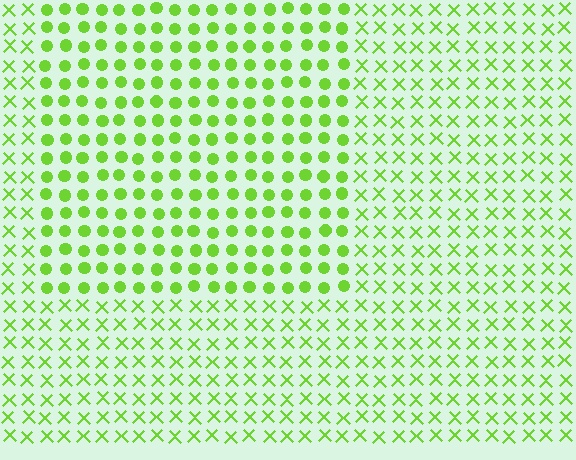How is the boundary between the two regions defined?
The boundary is defined by a change in element shape: circles inside vs. X marks outside. All elements share the same color and spacing.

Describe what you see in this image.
The image is filled with small lime elements arranged in a uniform grid. A rectangle-shaped region contains circles, while the surrounding area contains X marks. The boundary is defined purely by the change in element shape.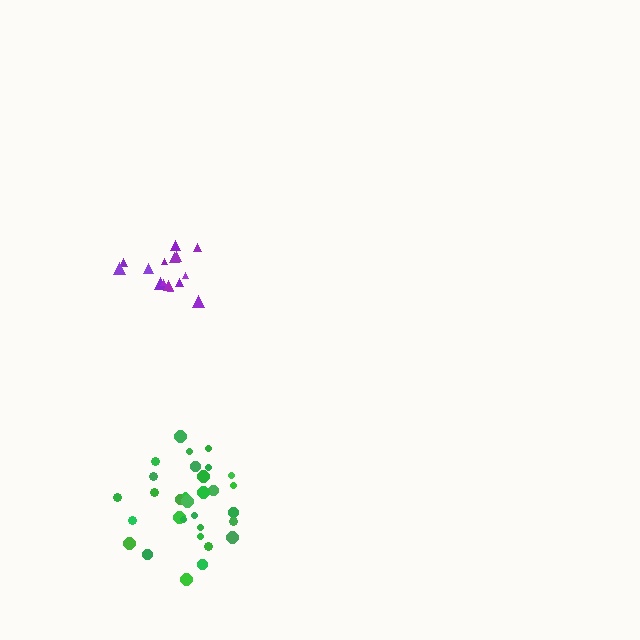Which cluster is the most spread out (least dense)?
Purple.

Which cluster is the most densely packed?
Green.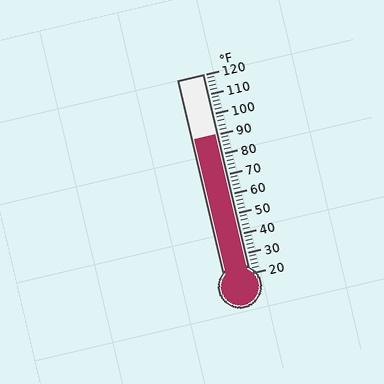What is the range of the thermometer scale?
The thermometer scale ranges from 20°F to 120°F.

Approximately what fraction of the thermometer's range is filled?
The thermometer is filled to approximately 70% of its range.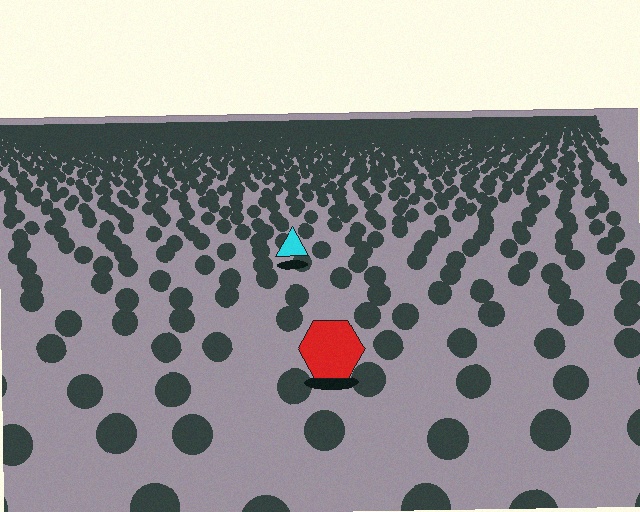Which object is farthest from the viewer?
The cyan triangle is farthest from the viewer. It appears smaller and the ground texture around it is denser.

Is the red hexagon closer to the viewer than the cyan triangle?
Yes. The red hexagon is closer — you can tell from the texture gradient: the ground texture is coarser near it.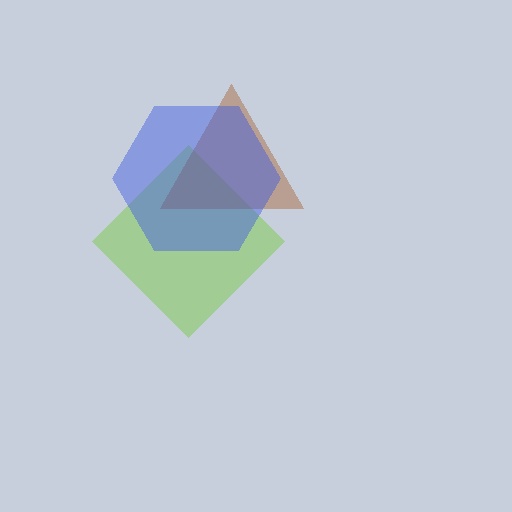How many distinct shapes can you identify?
There are 3 distinct shapes: a lime diamond, a brown triangle, a blue hexagon.